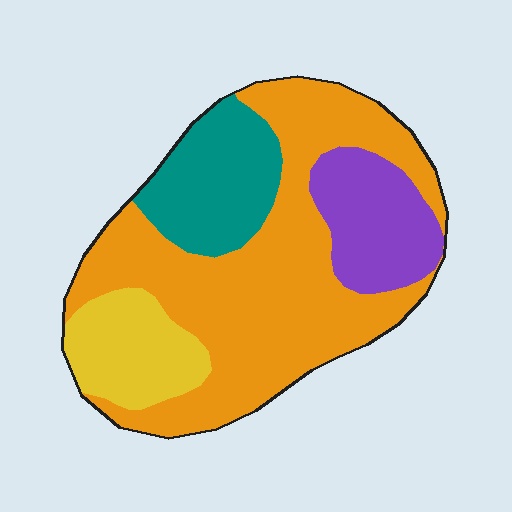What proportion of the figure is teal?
Teal covers roughly 15% of the figure.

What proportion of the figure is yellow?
Yellow takes up about one eighth (1/8) of the figure.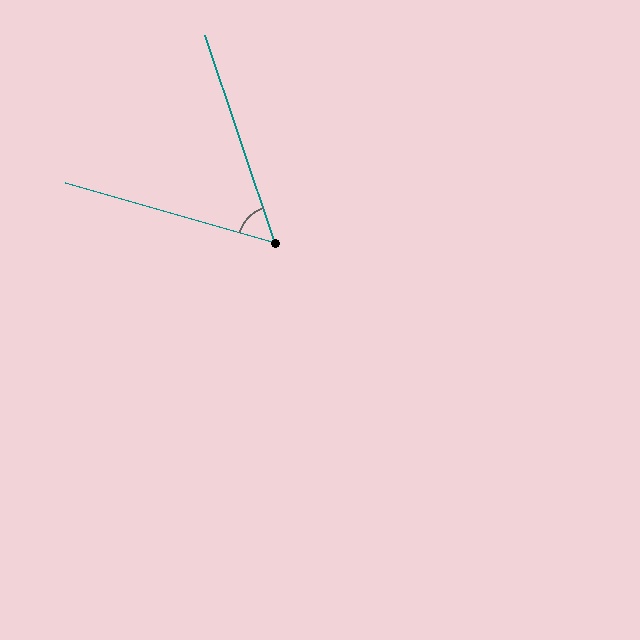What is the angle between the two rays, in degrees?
Approximately 55 degrees.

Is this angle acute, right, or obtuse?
It is acute.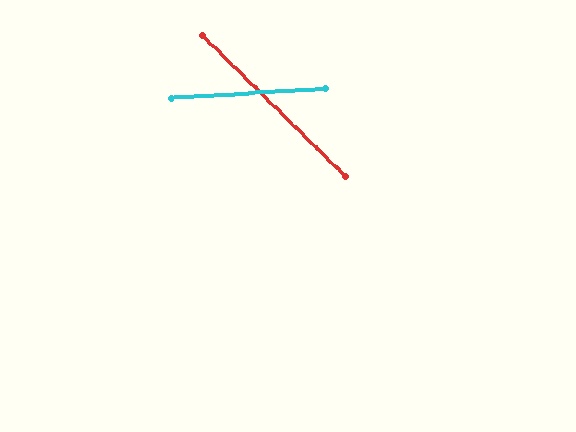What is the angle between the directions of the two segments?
Approximately 48 degrees.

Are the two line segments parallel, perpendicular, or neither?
Neither parallel nor perpendicular — they differ by about 48°.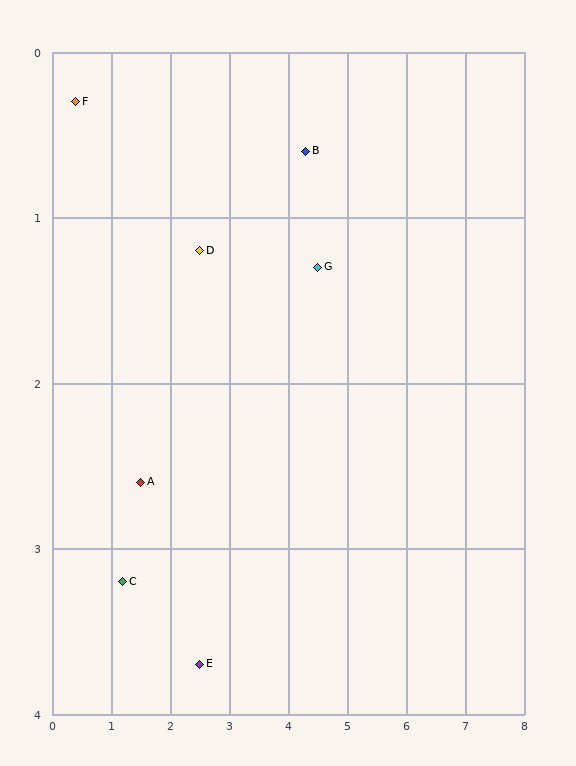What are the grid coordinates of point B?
Point B is at approximately (4.3, 0.6).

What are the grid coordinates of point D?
Point D is at approximately (2.5, 1.2).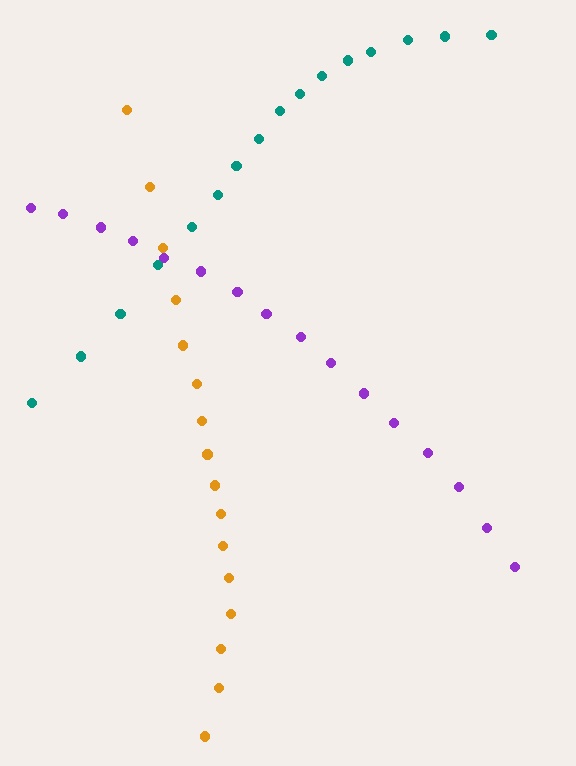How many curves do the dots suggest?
There are 3 distinct paths.